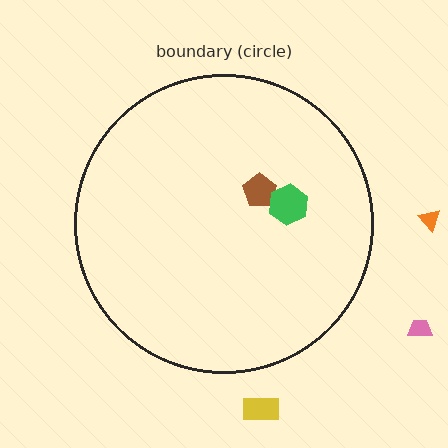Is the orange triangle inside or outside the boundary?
Outside.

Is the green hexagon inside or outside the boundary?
Inside.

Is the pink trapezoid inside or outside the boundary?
Outside.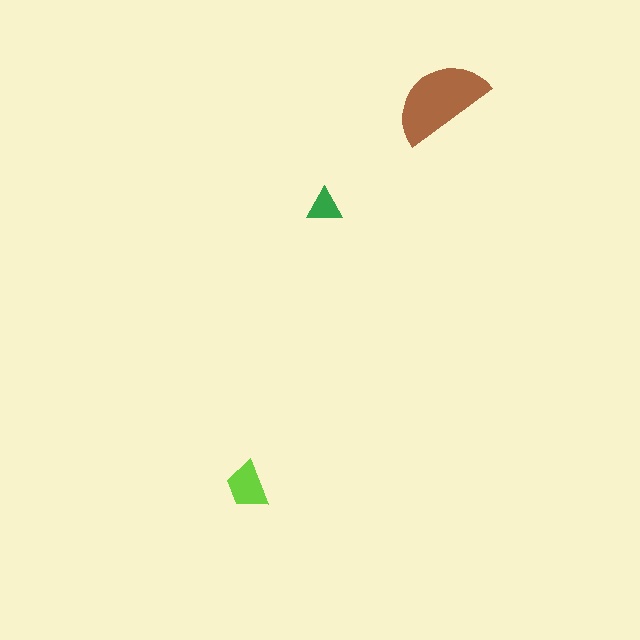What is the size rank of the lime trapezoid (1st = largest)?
2nd.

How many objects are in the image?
There are 3 objects in the image.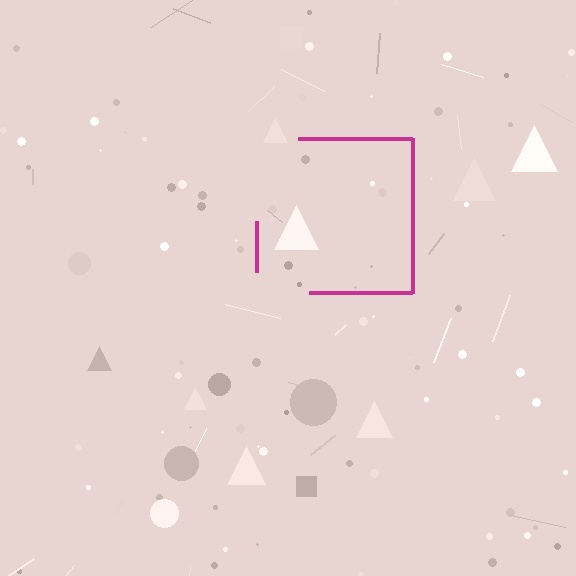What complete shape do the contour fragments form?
The contour fragments form a square.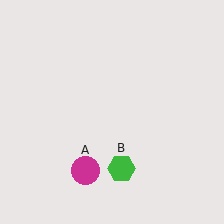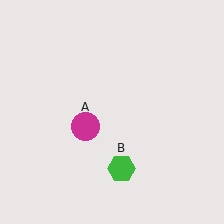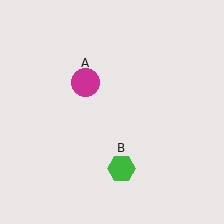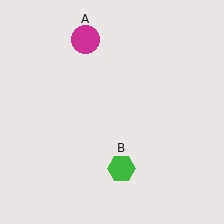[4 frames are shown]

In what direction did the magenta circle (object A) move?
The magenta circle (object A) moved up.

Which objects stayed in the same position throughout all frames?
Green hexagon (object B) remained stationary.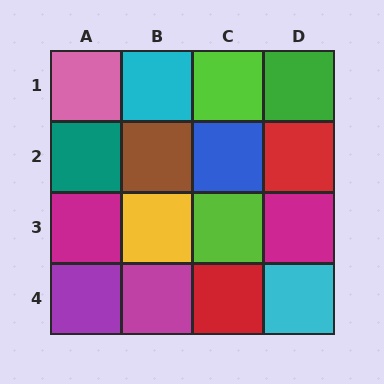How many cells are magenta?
3 cells are magenta.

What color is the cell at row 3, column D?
Magenta.